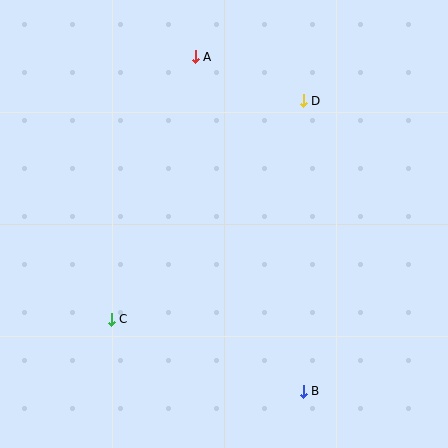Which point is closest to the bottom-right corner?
Point B is closest to the bottom-right corner.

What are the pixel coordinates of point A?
Point A is at (195, 57).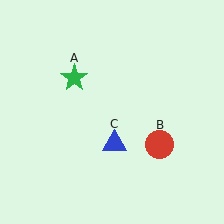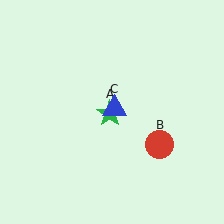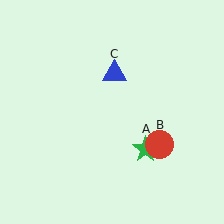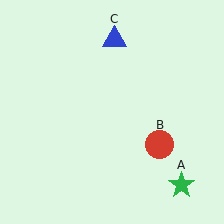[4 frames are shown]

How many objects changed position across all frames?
2 objects changed position: green star (object A), blue triangle (object C).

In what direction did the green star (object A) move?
The green star (object A) moved down and to the right.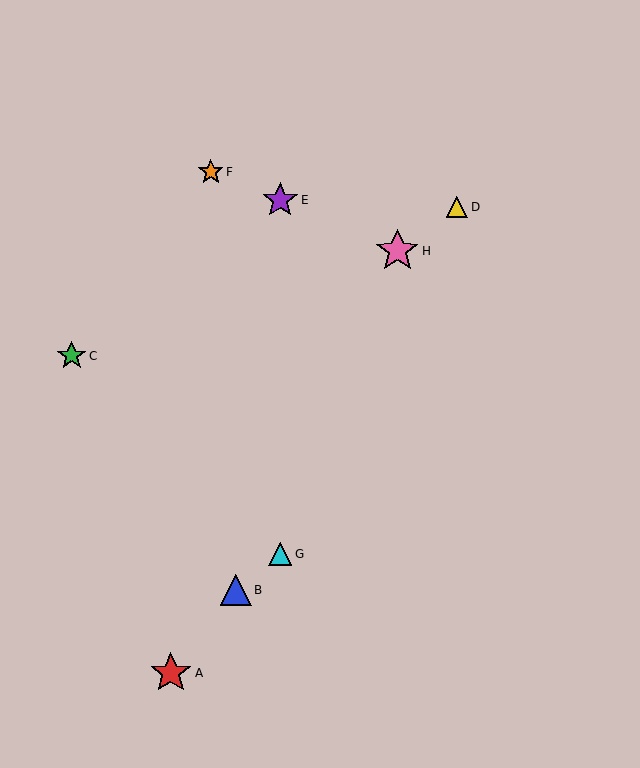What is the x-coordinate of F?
Object F is at x≈211.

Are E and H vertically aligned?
No, E is at x≈280 and H is at x≈397.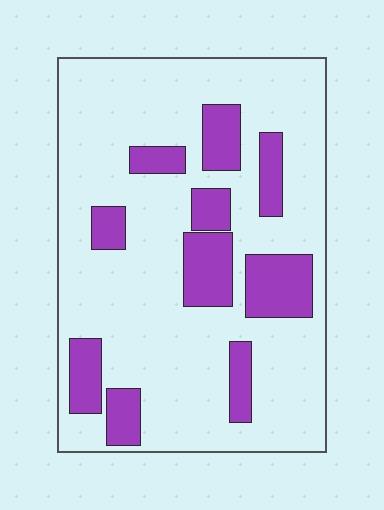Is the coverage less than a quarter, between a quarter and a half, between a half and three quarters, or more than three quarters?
Less than a quarter.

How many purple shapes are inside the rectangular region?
10.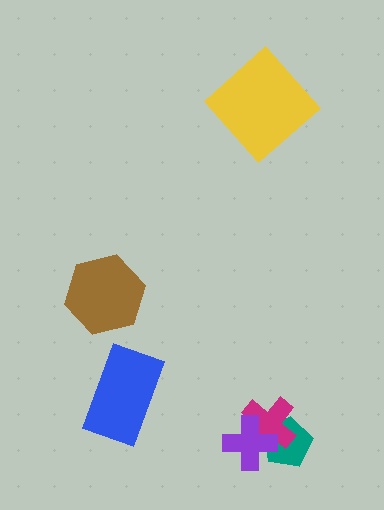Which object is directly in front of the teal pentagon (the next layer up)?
The magenta cross is directly in front of the teal pentagon.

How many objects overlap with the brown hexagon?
0 objects overlap with the brown hexagon.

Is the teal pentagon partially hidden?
Yes, it is partially covered by another shape.